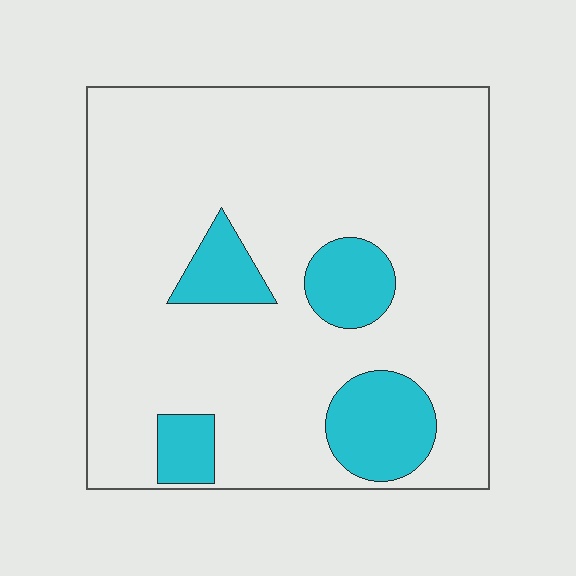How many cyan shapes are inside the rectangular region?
4.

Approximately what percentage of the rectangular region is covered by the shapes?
Approximately 15%.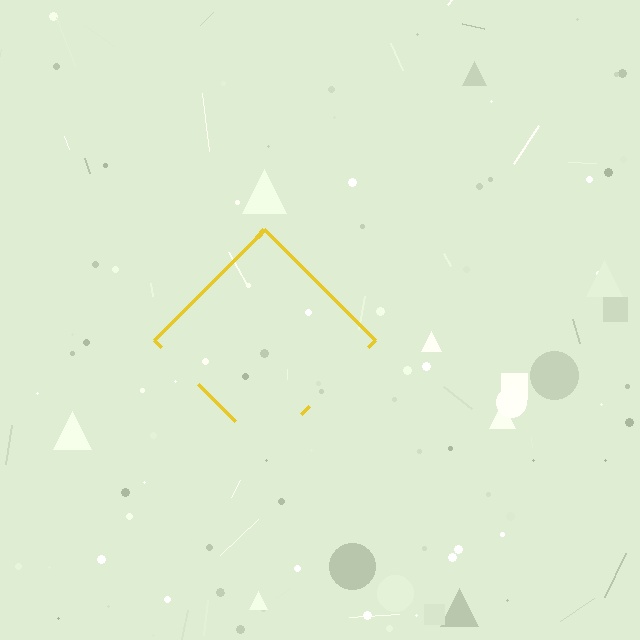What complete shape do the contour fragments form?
The contour fragments form a diamond.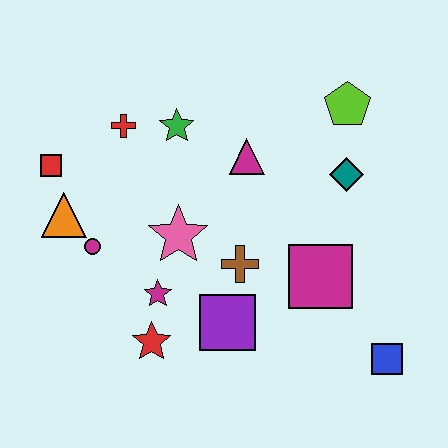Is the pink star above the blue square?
Yes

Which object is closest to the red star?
The magenta star is closest to the red star.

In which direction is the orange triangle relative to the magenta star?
The orange triangle is to the left of the magenta star.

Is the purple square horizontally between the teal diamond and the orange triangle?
Yes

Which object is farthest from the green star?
The blue square is farthest from the green star.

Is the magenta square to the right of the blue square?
No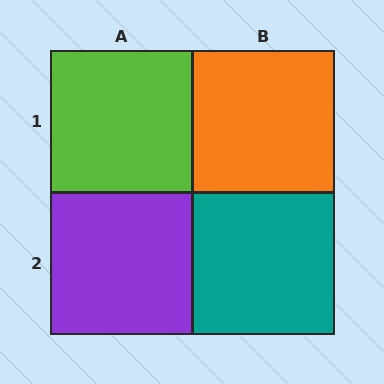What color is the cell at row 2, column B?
Teal.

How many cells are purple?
1 cell is purple.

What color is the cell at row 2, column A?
Purple.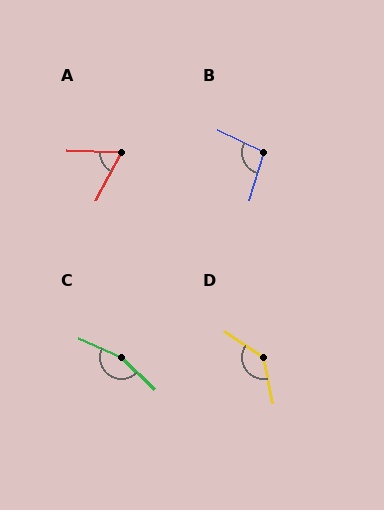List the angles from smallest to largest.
A (64°), B (99°), D (136°), C (160°).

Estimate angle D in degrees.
Approximately 136 degrees.